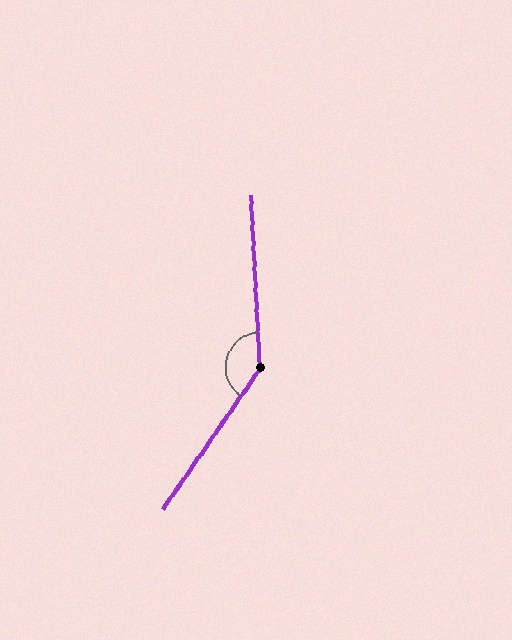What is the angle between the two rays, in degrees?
Approximately 142 degrees.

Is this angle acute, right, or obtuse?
It is obtuse.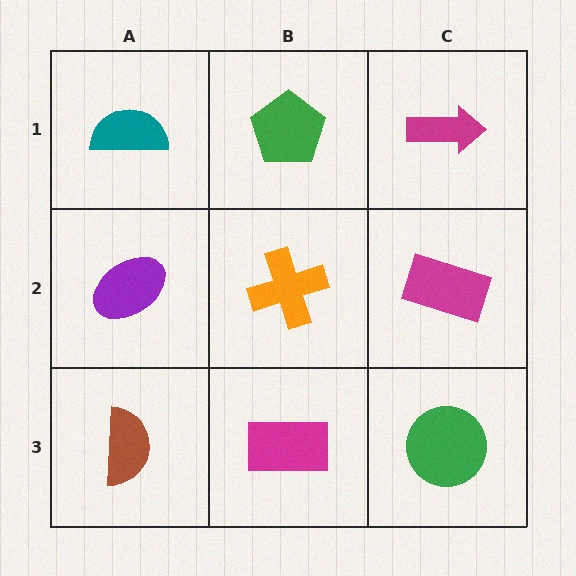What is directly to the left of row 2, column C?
An orange cross.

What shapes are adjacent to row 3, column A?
A purple ellipse (row 2, column A), a magenta rectangle (row 3, column B).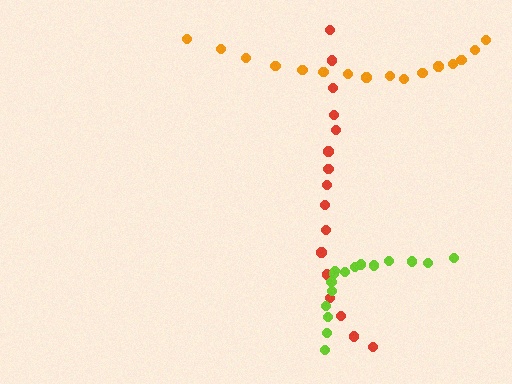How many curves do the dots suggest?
There are 3 distinct paths.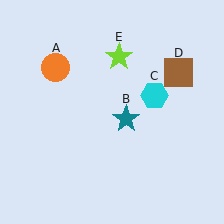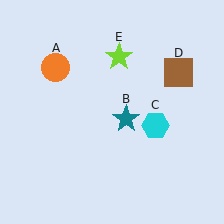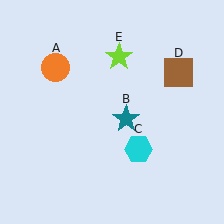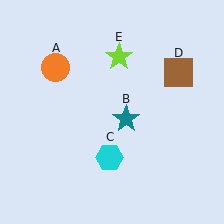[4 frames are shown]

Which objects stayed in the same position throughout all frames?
Orange circle (object A) and teal star (object B) and brown square (object D) and lime star (object E) remained stationary.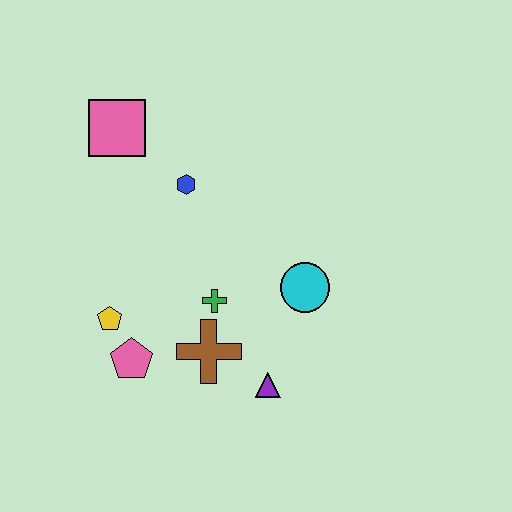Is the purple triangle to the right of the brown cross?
Yes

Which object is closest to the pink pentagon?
The yellow pentagon is closest to the pink pentagon.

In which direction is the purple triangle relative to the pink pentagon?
The purple triangle is to the right of the pink pentagon.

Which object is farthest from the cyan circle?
The pink square is farthest from the cyan circle.